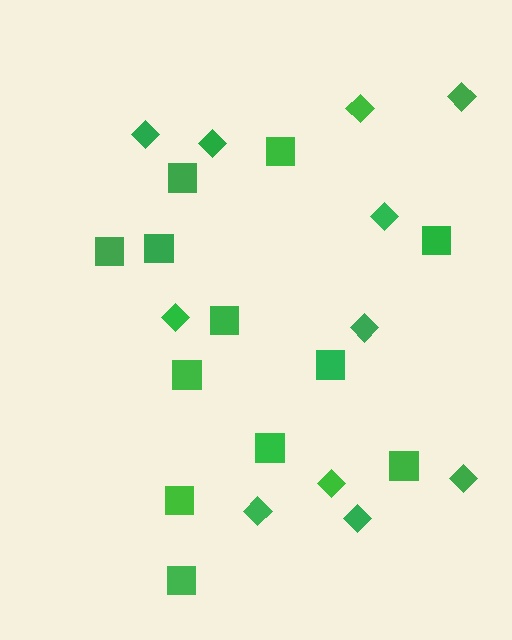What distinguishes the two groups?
There are 2 groups: one group of squares (12) and one group of diamonds (11).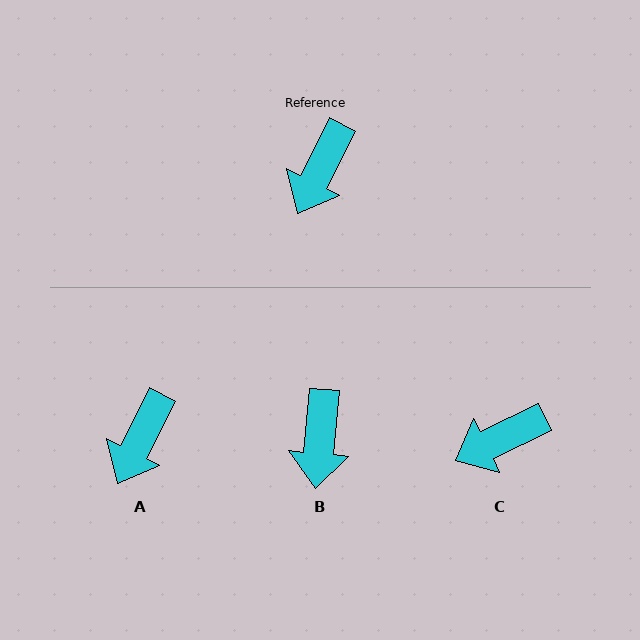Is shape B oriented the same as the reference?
No, it is off by about 21 degrees.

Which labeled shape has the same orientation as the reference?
A.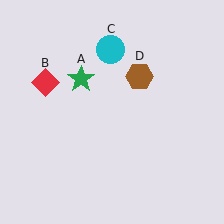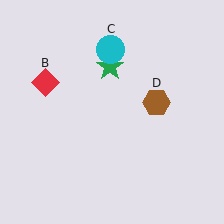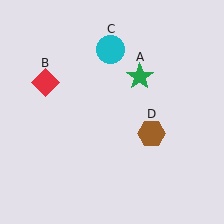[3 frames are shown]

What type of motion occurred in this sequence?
The green star (object A), brown hexagon (object D) rotated clockwise around the center of the scene.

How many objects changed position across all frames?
2 objects changed position: green star (object A), brown hexagon (object D).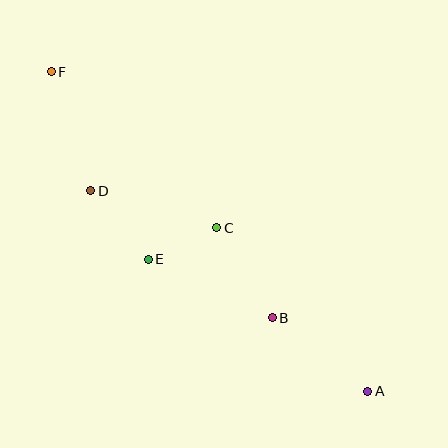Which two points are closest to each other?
Points C and E are closest to each other.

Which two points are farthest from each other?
Points A and F are farthest from each other.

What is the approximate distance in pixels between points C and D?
The distance between C and D is approximately 131 pixels.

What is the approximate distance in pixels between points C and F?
The distance between C and F is approximately 227 pixels.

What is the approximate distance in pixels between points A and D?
The distance between A and D is approximately 342 pixels.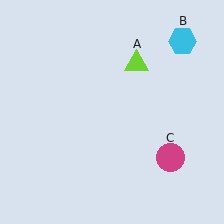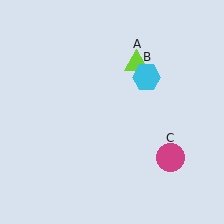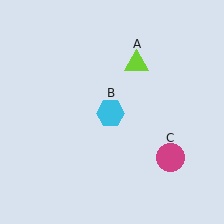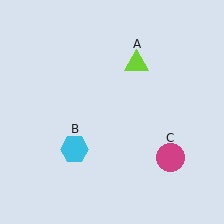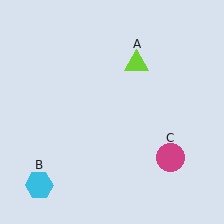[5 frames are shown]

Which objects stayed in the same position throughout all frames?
Lime triangle (object A) and magenta circle (object C) remained stationary.